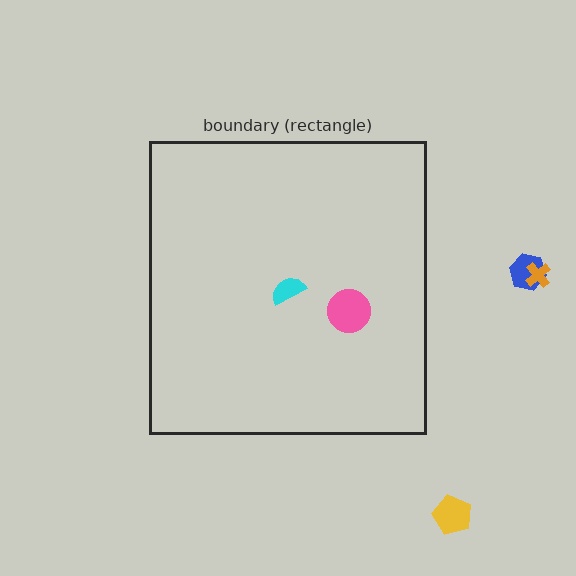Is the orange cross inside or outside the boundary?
Outside.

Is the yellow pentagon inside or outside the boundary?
Outside.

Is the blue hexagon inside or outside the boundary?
Outside.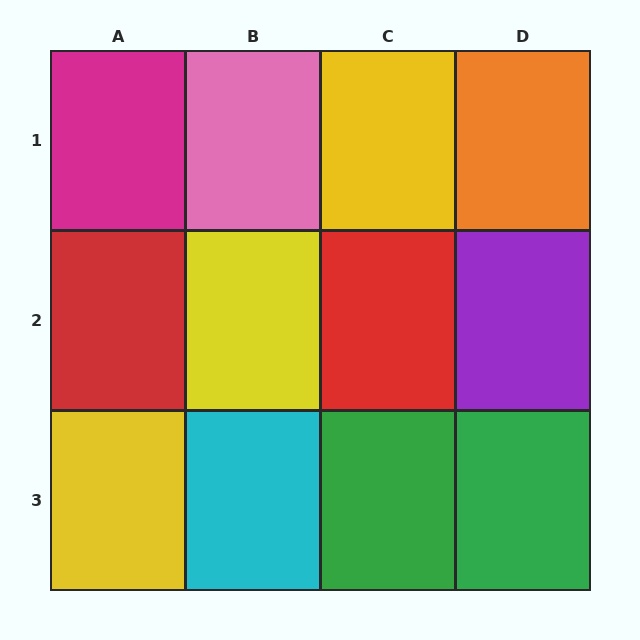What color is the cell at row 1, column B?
Pink.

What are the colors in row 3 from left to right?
Yellow, cyan, green, green.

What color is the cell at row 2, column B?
Yellow.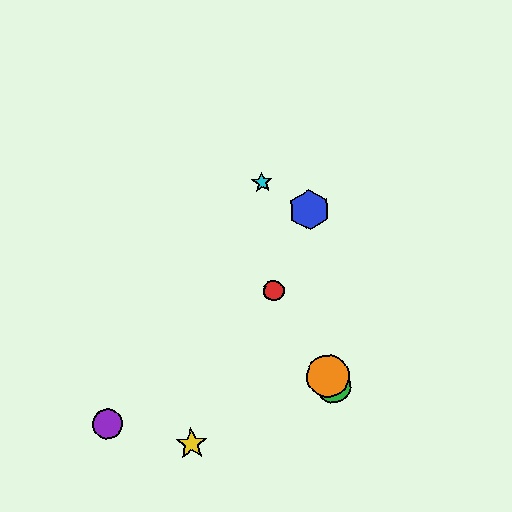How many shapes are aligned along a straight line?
3 shapes (the red circle, the green circle, the orange circle) are aligned along a straight line.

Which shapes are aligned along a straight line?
The red circle, the green circle, the orange circle are aligned along a straight line.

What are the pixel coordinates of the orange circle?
The orange circle is at (328, 376).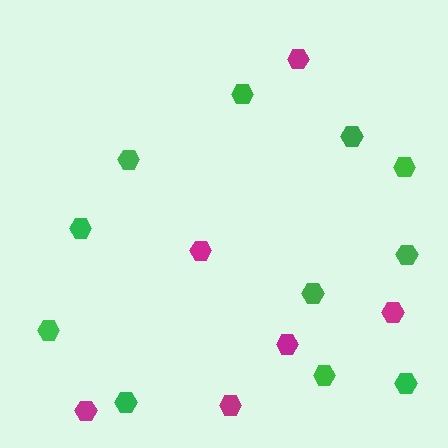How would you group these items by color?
There are 2 groups: one group of green hexagons (11) and one group of magenta hexagons (6).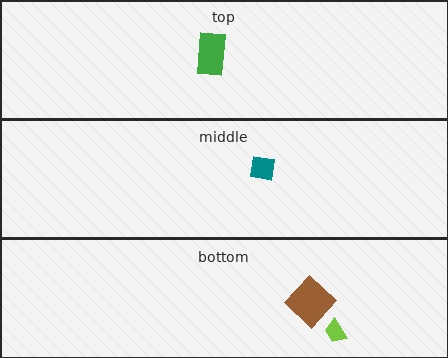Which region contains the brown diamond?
The bottom region.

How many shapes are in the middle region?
1.